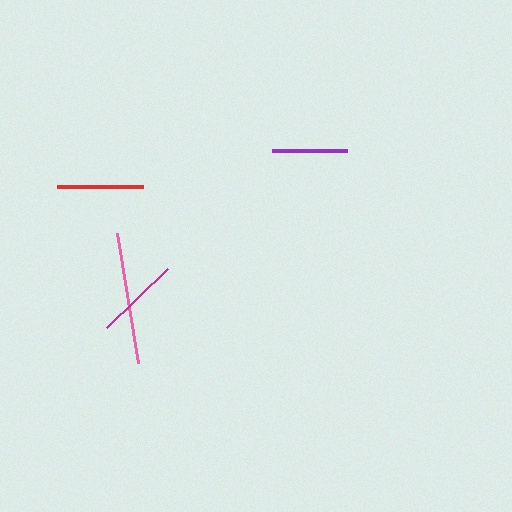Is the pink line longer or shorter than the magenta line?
The pink line is longer than the magenta line.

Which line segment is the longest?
The pink line is the longest at approximately 131 pixels.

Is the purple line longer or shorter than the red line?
The red line is longer than the purple line.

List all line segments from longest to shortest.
From longest to shortest: pink, red, magenta, purple.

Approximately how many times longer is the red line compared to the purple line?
The red line is approximately 1.2 times the length of the purple line.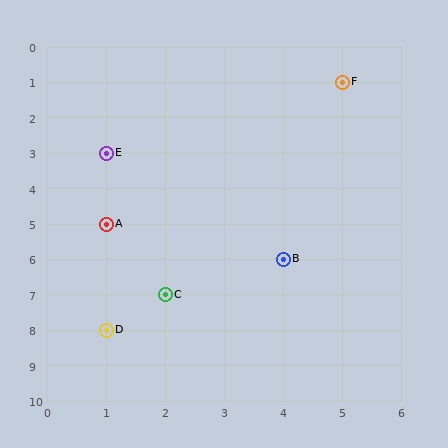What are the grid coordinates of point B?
Point B is at grid coordinates (4, 6).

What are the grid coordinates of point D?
Point D is at grid coordinates (1, 8).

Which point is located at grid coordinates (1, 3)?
Point E is at (1, 3).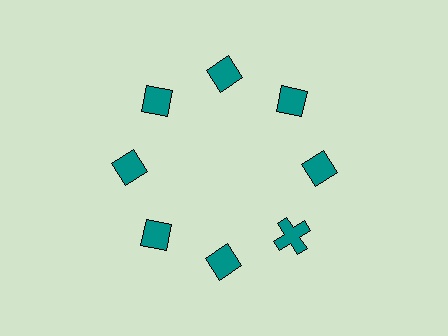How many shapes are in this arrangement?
There are 8 shapes arranged in a ring pattern.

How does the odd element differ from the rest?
It has a different shape: cross instead of diamond.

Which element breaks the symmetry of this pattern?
The teal cross at roughly the 4 o'clock position breaks the symmetry. All other shapes are teal diamonds.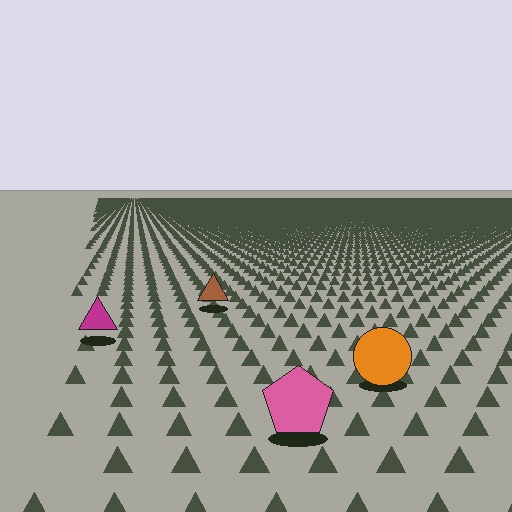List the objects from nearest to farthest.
From nearest to farthest: the pink pentagon, the orange circle, the magenta triangle, the brown triangle.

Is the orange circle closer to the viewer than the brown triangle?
Yes. The orange circle is closer — you can tell from the texture gradient: the ground texture is coarser near it.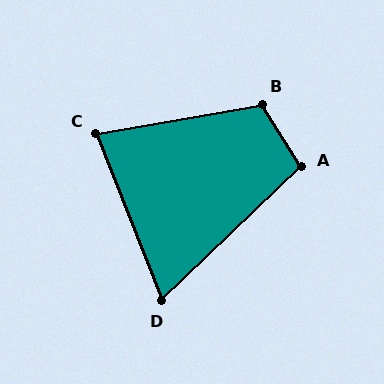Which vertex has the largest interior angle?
B, at approximately 112 degrees.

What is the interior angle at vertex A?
Approximately 101 degrees (obtuse).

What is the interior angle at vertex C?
Approximately 79 degrees (acute).